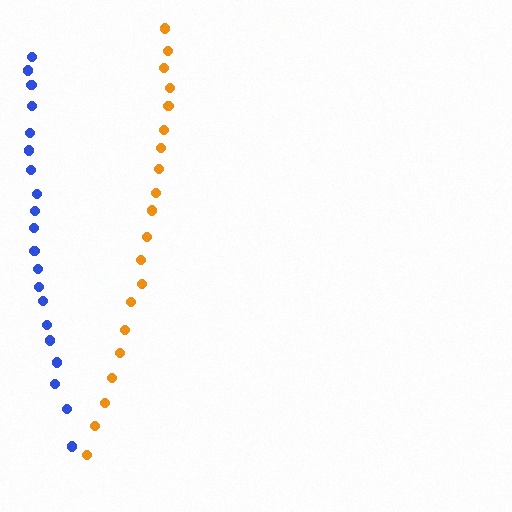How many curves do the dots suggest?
There are 2 distinct paths.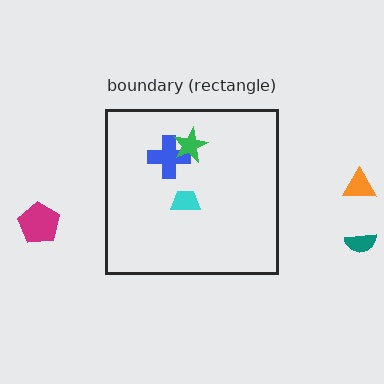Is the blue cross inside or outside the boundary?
Inside.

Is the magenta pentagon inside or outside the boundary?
Outside.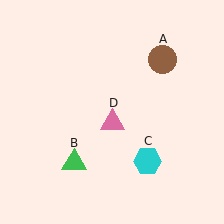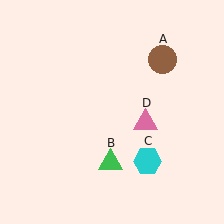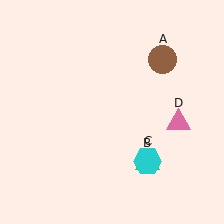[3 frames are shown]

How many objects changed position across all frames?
2 objects changed position: green triangle (object B), pink triangle (object D).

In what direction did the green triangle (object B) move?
The green triangle (object B) moved right.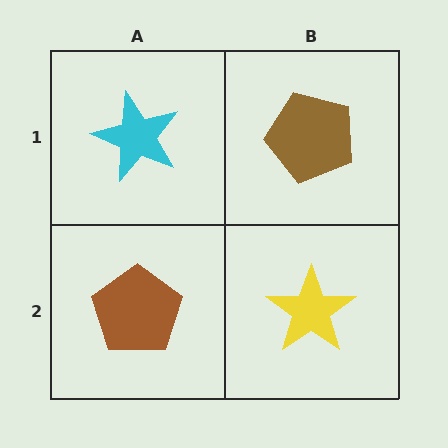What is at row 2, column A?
A brown pentagon.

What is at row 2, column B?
A yellow star.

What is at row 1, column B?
A brown pentagon.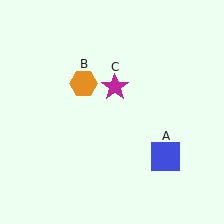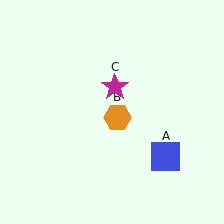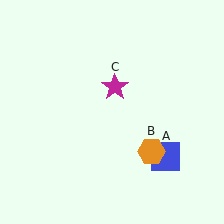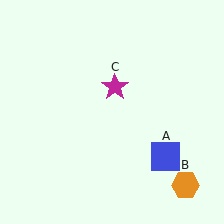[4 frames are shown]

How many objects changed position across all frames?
1 object changed position: orange hexagon (object B).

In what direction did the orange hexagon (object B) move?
The orange hexagon (object B) moved down and to the right.